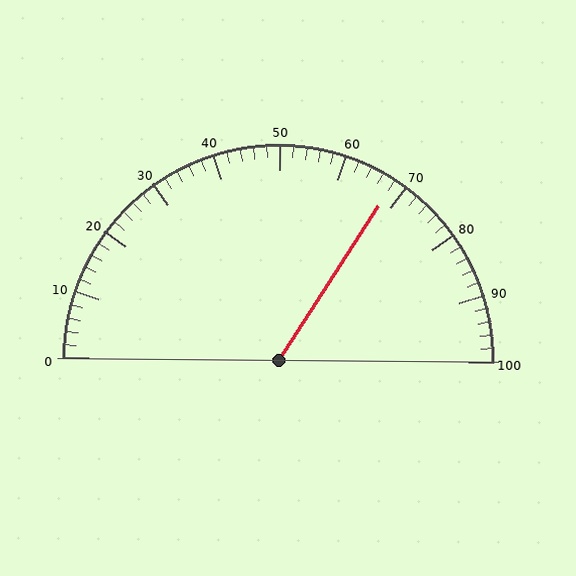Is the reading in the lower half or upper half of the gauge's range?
The reading is in the upper half of the range (0 to 100).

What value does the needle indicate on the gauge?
The needle indicates approximately 68.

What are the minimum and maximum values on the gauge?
The gauge ranges from 0 to 100.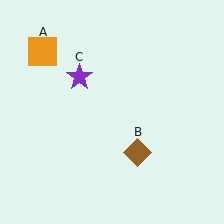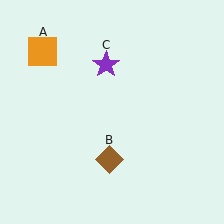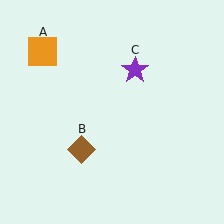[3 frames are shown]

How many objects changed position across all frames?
2 objects changed position: brown diamond (object B), purple star (object C).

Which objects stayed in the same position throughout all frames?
Orange square (object A) remained stationary.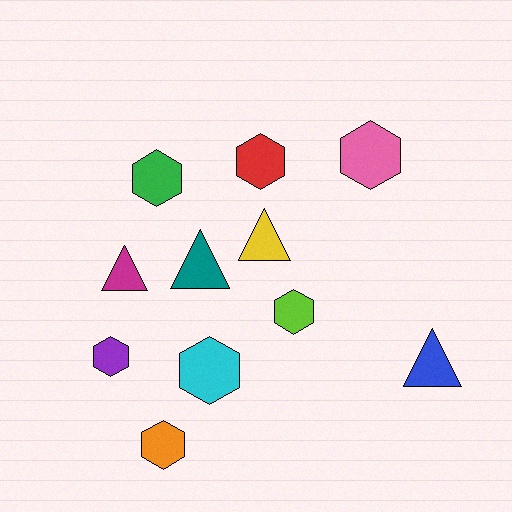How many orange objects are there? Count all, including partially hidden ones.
There is 1 orange object.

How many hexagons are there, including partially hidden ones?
There are 7 hexagons.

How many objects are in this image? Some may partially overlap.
There are 11 objects.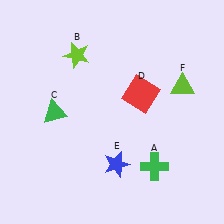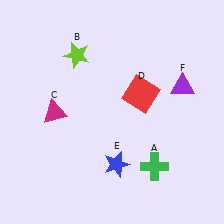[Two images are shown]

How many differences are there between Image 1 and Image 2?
There are 2 differences between the two images.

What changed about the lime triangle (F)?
In Image 1, F is lime. In Image 2, it changed to purple.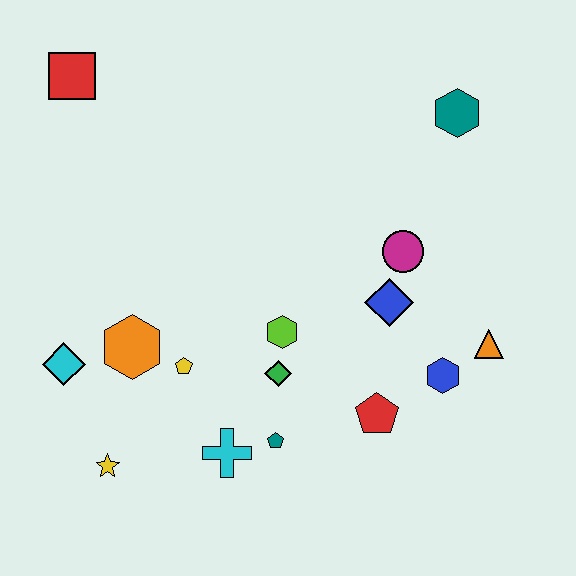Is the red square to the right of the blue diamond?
No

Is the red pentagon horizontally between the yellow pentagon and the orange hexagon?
No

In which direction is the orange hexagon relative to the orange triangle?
The orange hexagon is to the left of the orange triangle.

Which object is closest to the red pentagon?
The blue hexagon is closest to the red pentagon.